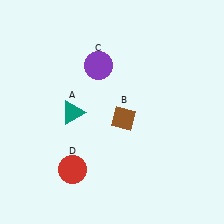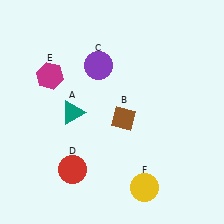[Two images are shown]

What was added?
A magenta hexagon (E), a yellow circle (F) were added in Image 2.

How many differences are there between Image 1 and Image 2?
There are 2 differences between the two images.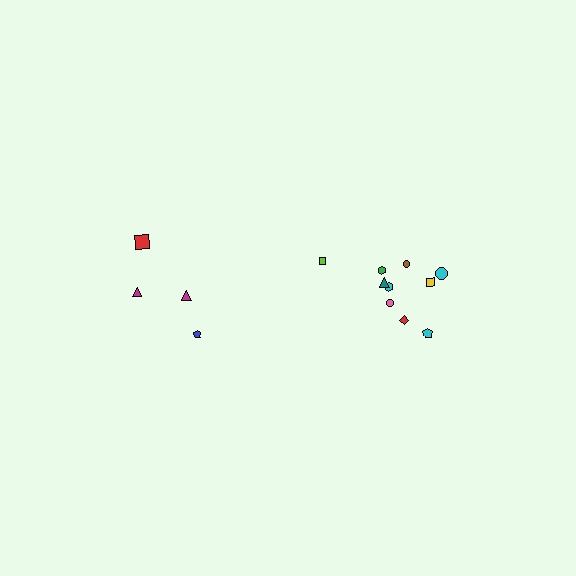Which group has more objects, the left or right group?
The right group.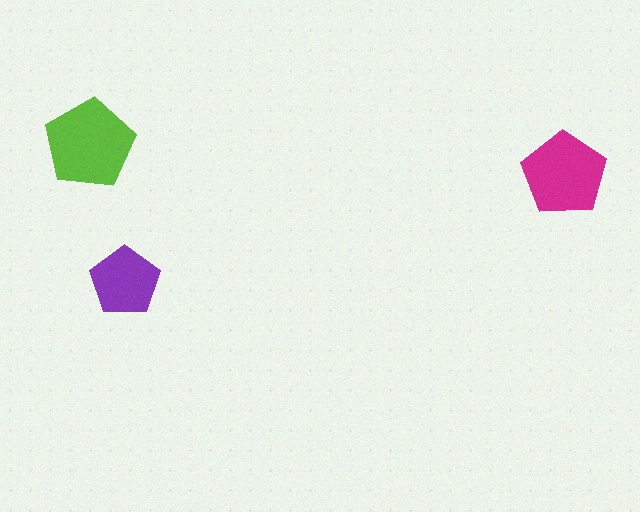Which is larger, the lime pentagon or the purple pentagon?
The lime one.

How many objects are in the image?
There are 3 objects in the image.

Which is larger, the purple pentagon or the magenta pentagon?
The magenta one.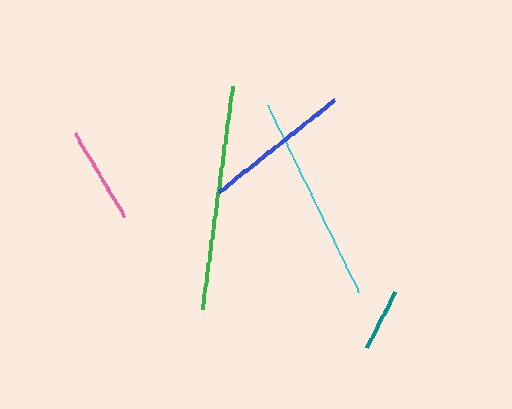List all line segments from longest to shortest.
From longest to shortest: green, cyan, blue, pink, teal.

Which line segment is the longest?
The green line is the longest at approximately 225 pixels.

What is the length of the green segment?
The green segment is approximately 225 pixels long.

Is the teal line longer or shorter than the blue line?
The blue line is longer than the teal line.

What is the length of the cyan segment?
The cyan segment is approximately 208 pixels long.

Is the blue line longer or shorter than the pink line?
The blue line is longer than the pink line.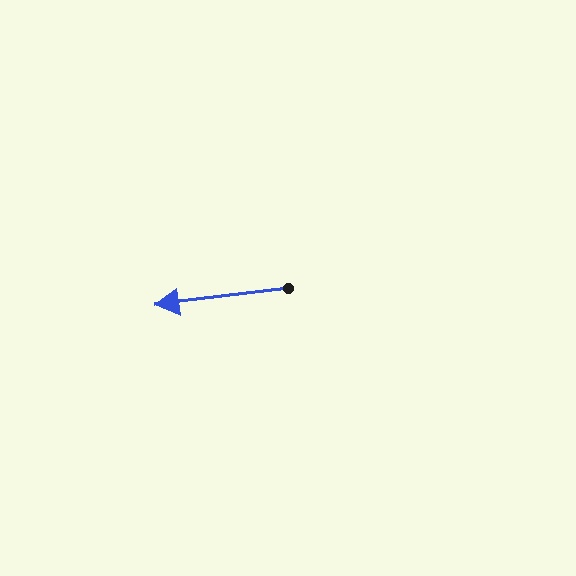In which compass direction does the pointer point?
West.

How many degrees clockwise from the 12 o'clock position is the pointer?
Approximately 263 degrees.